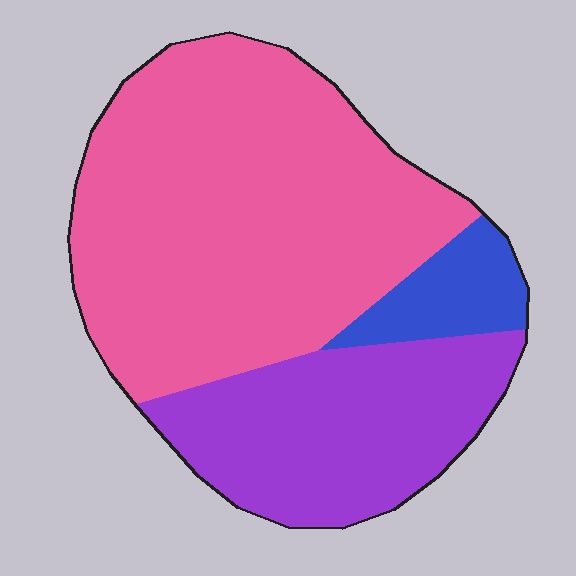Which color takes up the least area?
Blue, at roughly 10%.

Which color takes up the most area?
Pink, at roughly 60%.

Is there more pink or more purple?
Pink.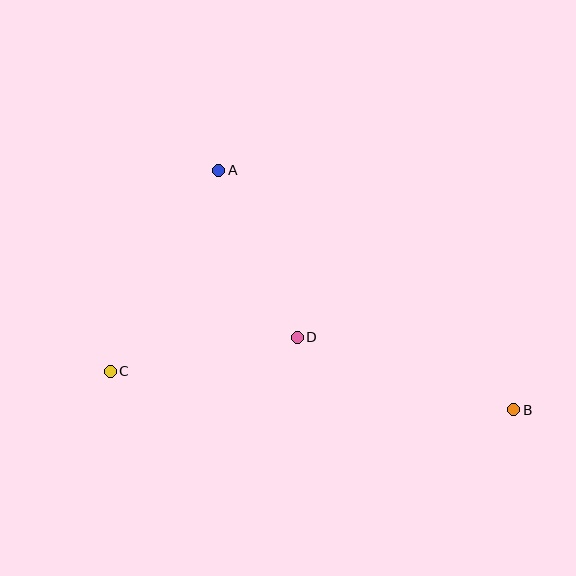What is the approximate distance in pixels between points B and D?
The distance between B and D is approximately 229 pixels.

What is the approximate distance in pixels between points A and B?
The distance between A and B is approximately 380 pixels.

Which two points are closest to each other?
Points A and D are closest to each other.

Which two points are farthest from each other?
Points B and C are farthest from each other.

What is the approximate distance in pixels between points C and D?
The distance between C and D is approximately 190 pixels.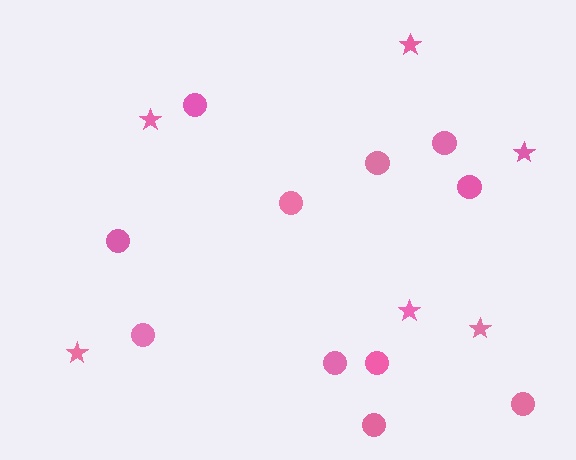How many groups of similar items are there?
There are 2 groups: one group of stars (6) and one group of circles (11).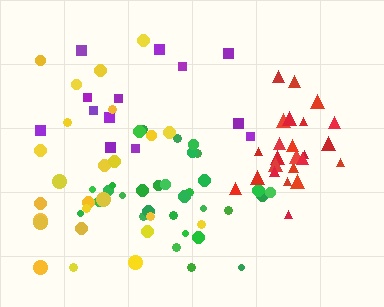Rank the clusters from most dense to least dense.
red, green, yellow, purple.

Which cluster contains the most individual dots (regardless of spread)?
Green (31).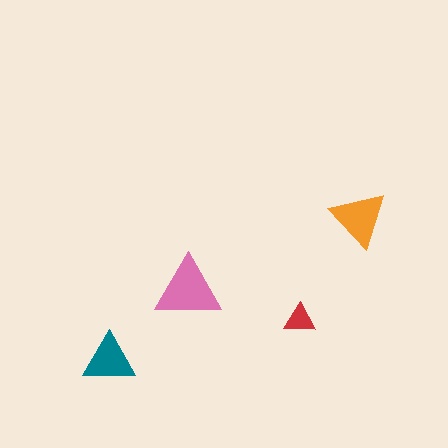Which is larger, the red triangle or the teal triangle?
The teal one.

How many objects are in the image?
There are 4 objects in the image.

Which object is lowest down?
The teal triangle is bottommost.